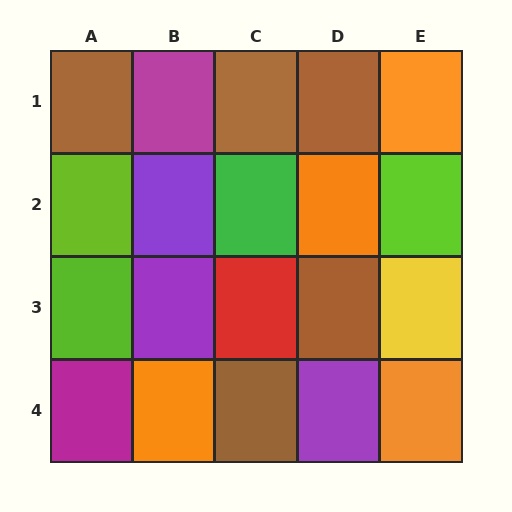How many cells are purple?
3 cells are purple.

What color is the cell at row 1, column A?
Brown.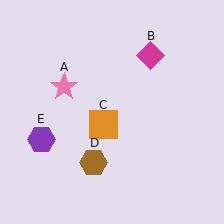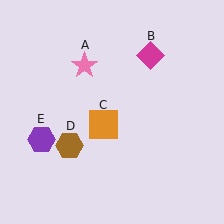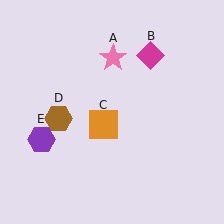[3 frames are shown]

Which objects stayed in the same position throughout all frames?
Magenta diamond (object B) and orange square (object C) and purple hexagon (object E) remained stationary.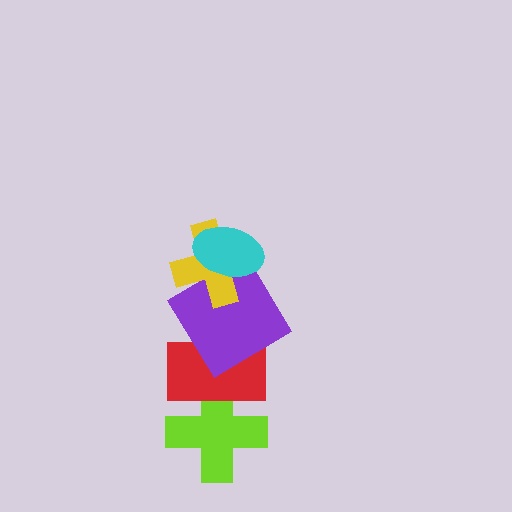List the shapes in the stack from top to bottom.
From top to bottom: the cyan ellipse, the yellow cross, the purple diamond, the red rectangle, the lime cross.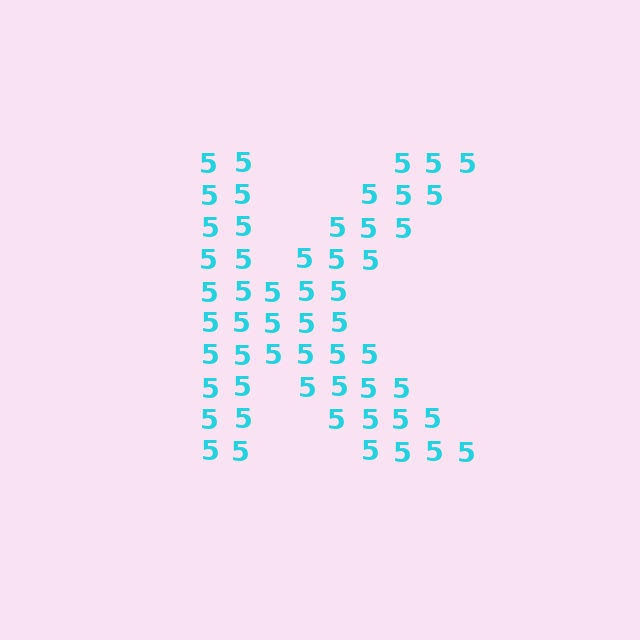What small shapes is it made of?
It is made of small digit 5's.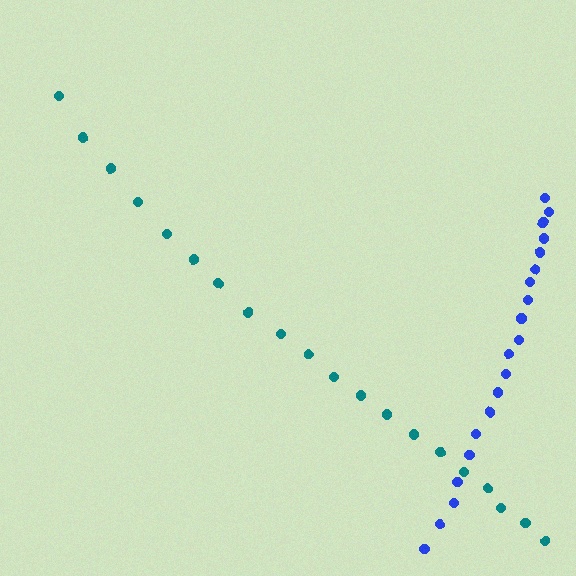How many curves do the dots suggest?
There are 2 distinct paths.